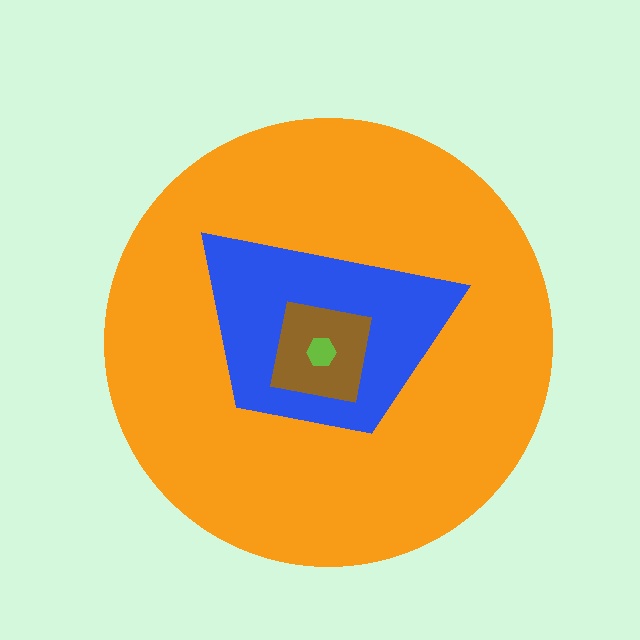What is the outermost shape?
The orange circle.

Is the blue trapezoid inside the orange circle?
Yes.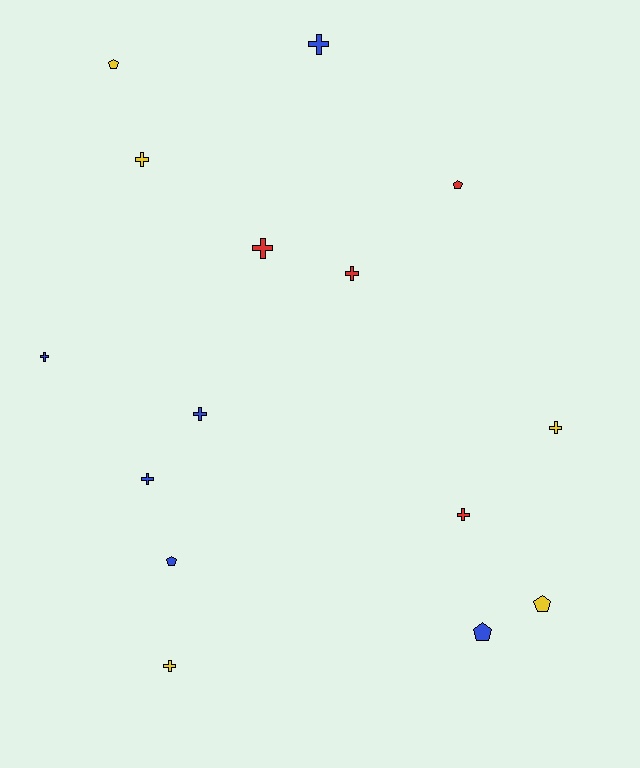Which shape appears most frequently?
Cross, with 10 objects.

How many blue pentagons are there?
There are 2 blue pentagons.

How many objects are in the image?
There are 15 objects.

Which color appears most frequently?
Blue, with 6 objects.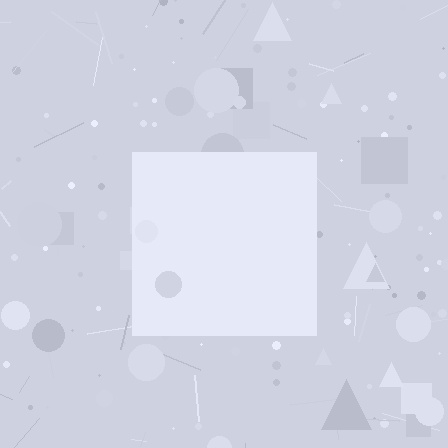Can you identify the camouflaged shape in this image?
The camouflaged shape is a square.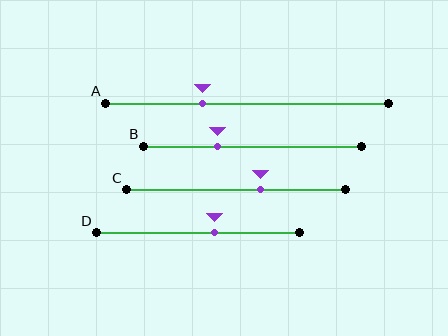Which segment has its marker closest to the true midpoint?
Segment D has its marker closest to the true midpoint.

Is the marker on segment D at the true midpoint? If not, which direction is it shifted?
No, the marker on segment D is shifted to the right by about 8% of the segment length.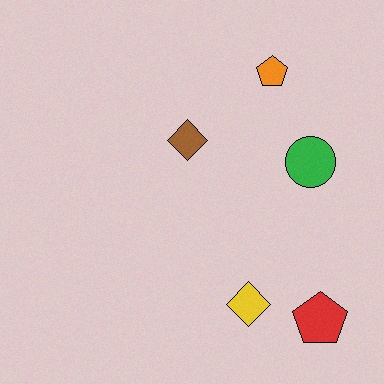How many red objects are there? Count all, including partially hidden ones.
There is 1 red object.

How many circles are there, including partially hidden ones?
There is 1 circle.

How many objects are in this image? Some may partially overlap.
There are 5 objects.